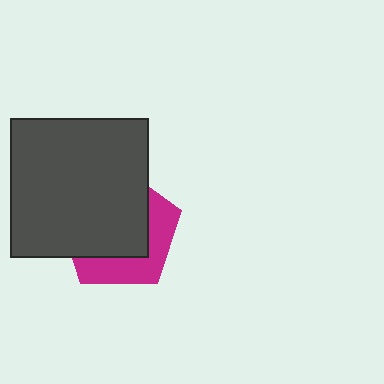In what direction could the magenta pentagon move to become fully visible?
The magenta pentagon could move toward the lower-right. That would shift it out from behind the dark gray square entirely.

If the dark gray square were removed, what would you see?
You would see the complete magenta pentagon.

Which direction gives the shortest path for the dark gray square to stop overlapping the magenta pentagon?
Moving toward the upper-left gives the shortest separation.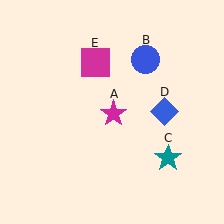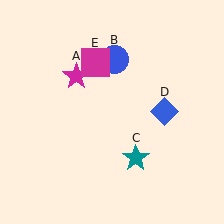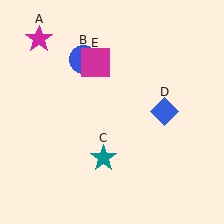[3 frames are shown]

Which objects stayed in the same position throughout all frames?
Blue diamond (object D) and magenta square (object E) remained stationary.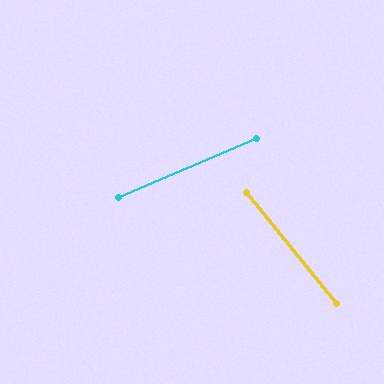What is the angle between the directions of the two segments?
Approximately 74 degrees.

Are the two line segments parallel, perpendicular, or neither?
Neither parallel nor perpendicular — they differ by about 74°.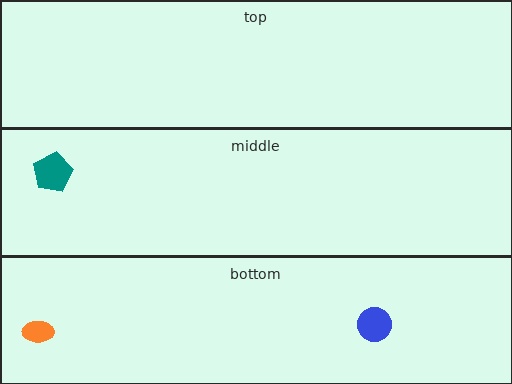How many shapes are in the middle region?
1.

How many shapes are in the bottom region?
2.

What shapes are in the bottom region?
The orange ellipse, the blue circle.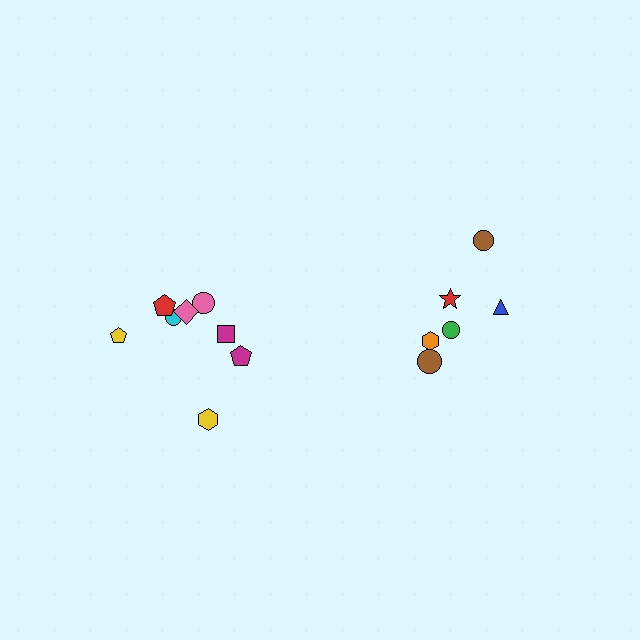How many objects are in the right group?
There are 6 objects.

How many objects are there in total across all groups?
There are 14 objects.